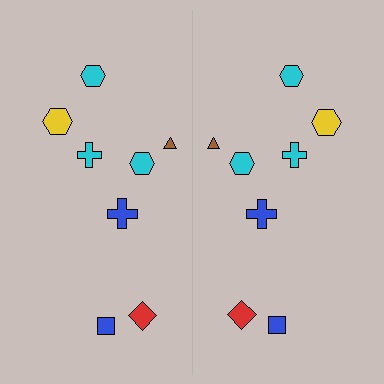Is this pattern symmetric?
Yes, this pattern has bilateral (reflection) symmetry.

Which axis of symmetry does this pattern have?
The pattern has a vertical axis of symmetry running through the center of the image.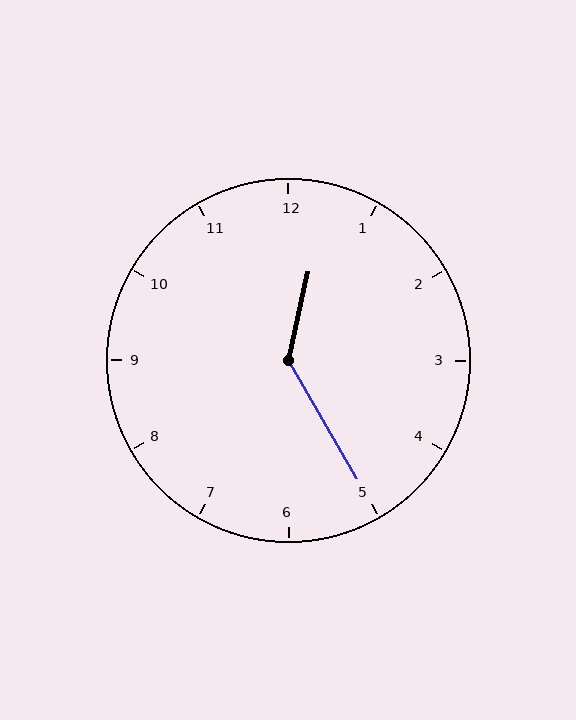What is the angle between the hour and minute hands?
Approximately 138 degrees.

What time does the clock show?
12:25.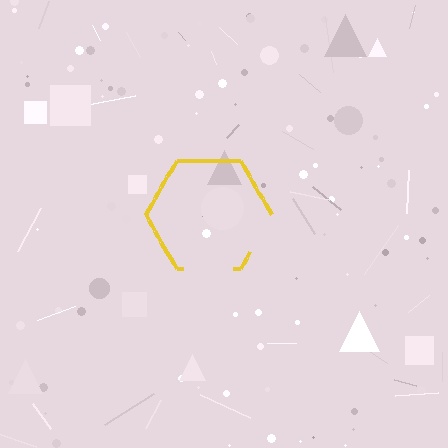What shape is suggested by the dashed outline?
The dashed outline suggests a hexagon.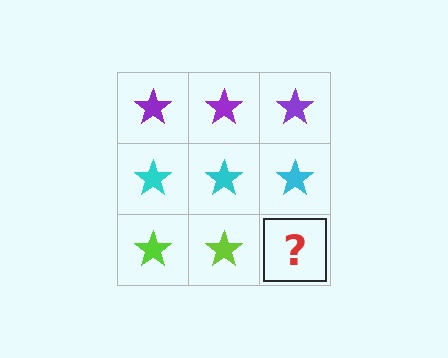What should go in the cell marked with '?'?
The missing cell should contain a lime star.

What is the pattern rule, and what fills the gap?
The rule is that each row has a consistent color. The gap should be filled with a lime star.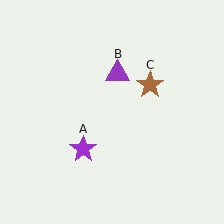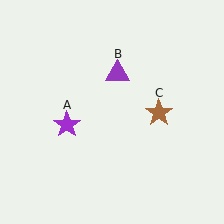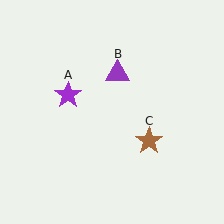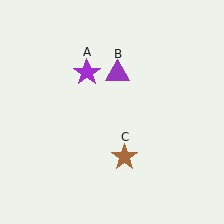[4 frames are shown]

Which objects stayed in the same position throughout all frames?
Purple triangle (object B) remained stationary.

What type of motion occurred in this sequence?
The purple star (object A), brown star (object C) rotated clockwise around the center of the scene.